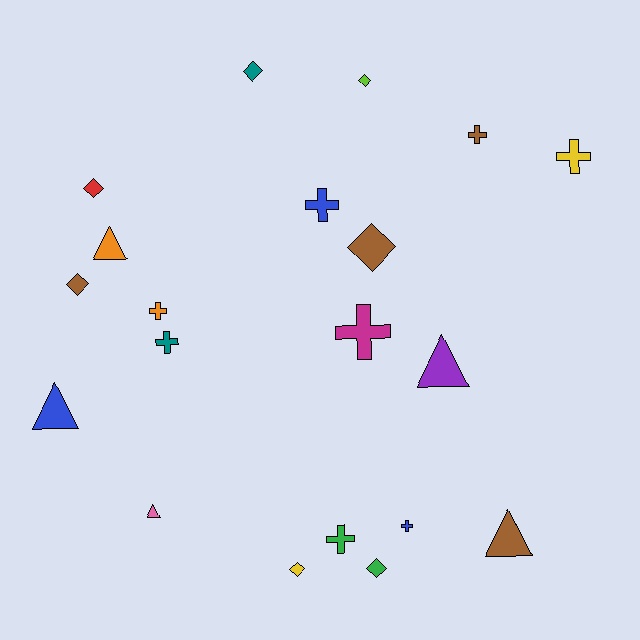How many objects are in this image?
There are 20 objects.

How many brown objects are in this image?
There are 4 brown objects.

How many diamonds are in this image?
There are 7 diamonds.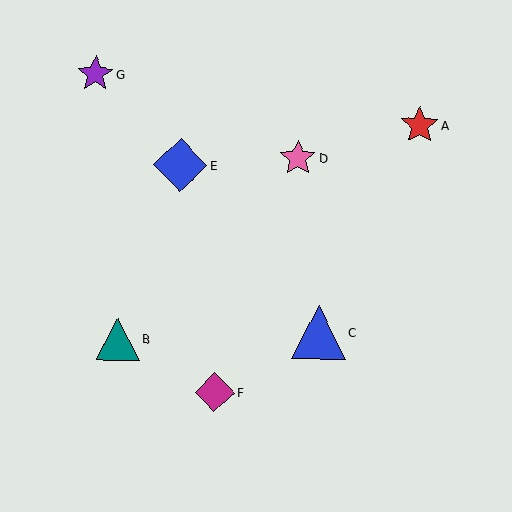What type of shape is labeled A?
Shape A is a red star.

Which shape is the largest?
The blue diamond (labeled E) is the largest.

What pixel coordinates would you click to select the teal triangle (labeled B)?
Click at (118, 339) to select the teal triangle B.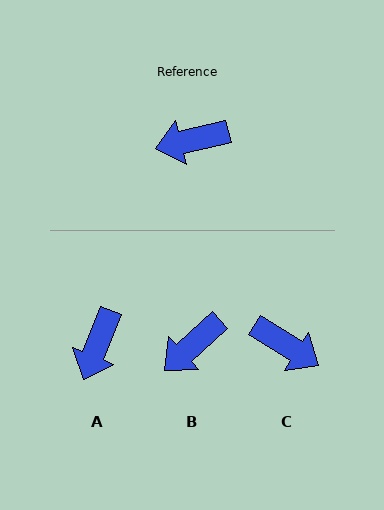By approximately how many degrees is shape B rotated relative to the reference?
Approximately 29 degrees counter-clockwise.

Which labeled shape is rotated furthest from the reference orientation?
C, about 134 degrees away.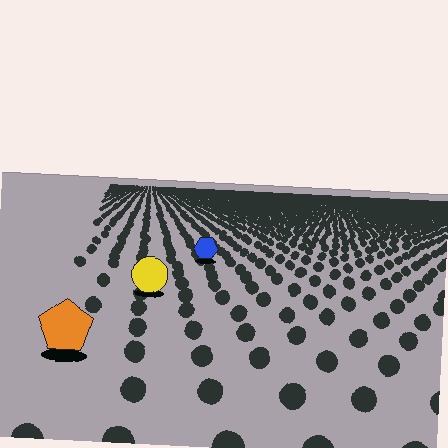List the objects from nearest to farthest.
From nearest to farthest: the orange pentagon, the yellow circle, the blue hexagon.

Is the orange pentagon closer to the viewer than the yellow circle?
Yes. The orange pentagon is closer — you can tell from the texture gradient: the ground texture is coarser near it.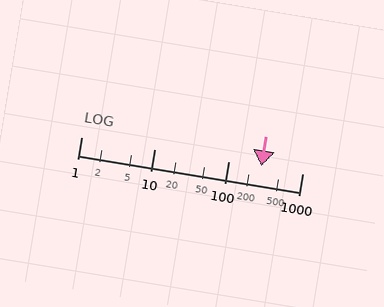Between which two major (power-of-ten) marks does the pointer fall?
The pointer is between 100 and 1000.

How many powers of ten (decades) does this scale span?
The scale spans 3 decades, from 1 to 1000.